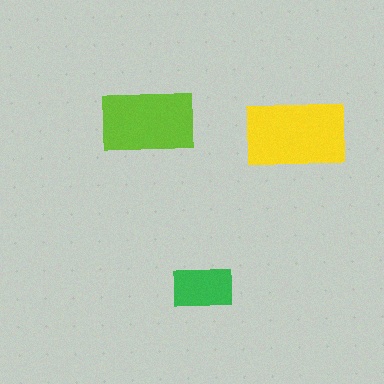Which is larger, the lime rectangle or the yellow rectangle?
The yellow one.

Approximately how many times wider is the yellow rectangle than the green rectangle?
About 1.5 times wider.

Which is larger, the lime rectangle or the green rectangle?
The lime one.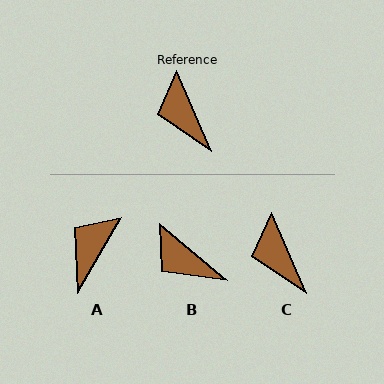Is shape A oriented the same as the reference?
No, it is off by about 53 degrees.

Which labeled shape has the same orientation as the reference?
C.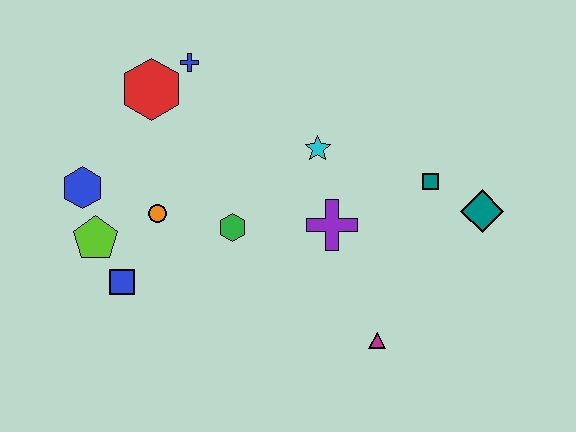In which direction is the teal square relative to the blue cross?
The teal square is to the right of the blue cross.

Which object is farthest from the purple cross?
The blue hexagon is farthest from the purple cross.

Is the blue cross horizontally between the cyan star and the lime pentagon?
Yes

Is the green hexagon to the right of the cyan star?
No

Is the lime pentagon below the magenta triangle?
No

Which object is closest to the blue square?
The lime pentagon is closest to the blue square.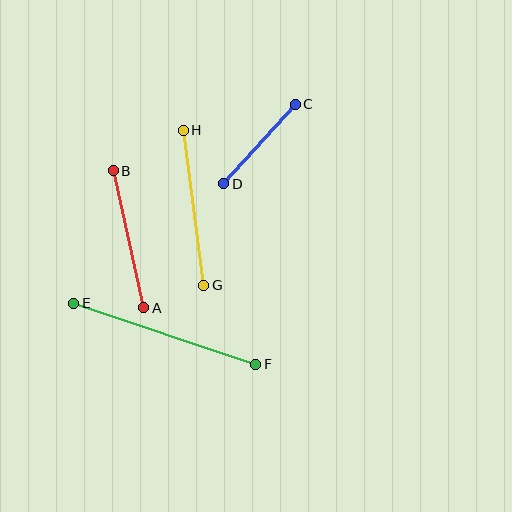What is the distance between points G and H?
The distance is approximately 156 pixels.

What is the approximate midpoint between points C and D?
The midpoint is at approximately (260, 144) pixels.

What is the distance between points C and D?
The distance is approximately 107 pixels.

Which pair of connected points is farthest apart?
Points E and F are farthest apart.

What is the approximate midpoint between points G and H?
The midpoint is at approximately (193, 208) pixels.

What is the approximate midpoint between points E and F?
The midpoint is at approximately (165, 334) pixels.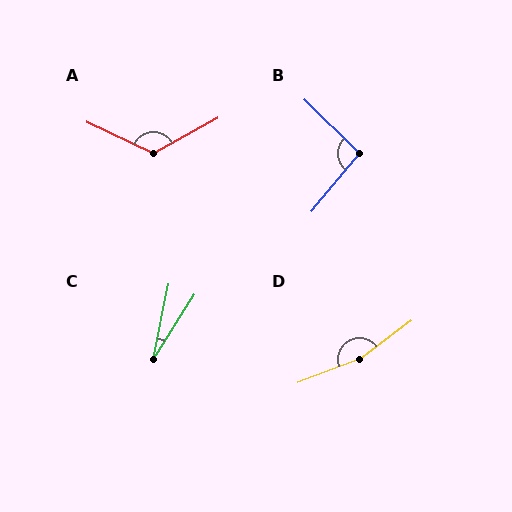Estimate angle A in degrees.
Approximately 126 degrees.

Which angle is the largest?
D, at approximately 164 degrees.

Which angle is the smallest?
C, at approximately 21 degrees.